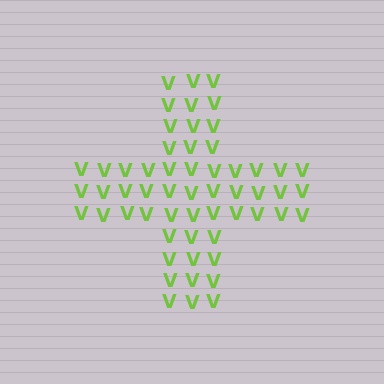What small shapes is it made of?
It is made of small letter V's.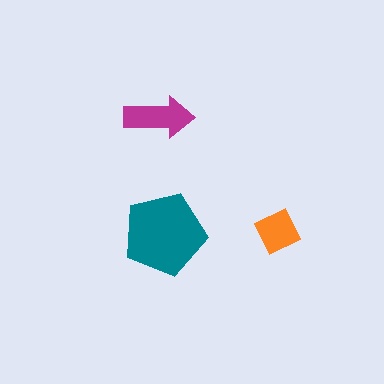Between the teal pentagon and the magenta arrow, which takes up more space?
The teal pentagon.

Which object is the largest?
The teal pentagon.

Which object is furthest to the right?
The orange diamond is rightmost.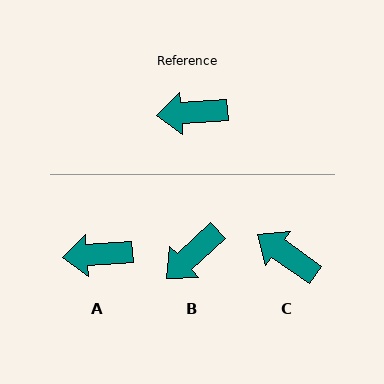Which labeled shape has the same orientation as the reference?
A.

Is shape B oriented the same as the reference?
No, it is off by about 39 degrees.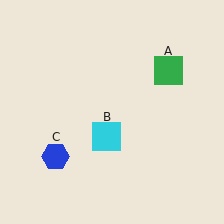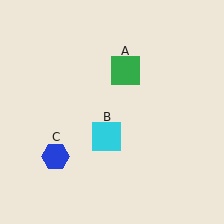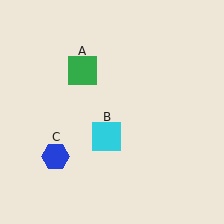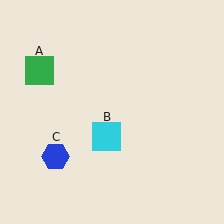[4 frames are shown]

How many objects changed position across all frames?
1 object changed position: green square (object A).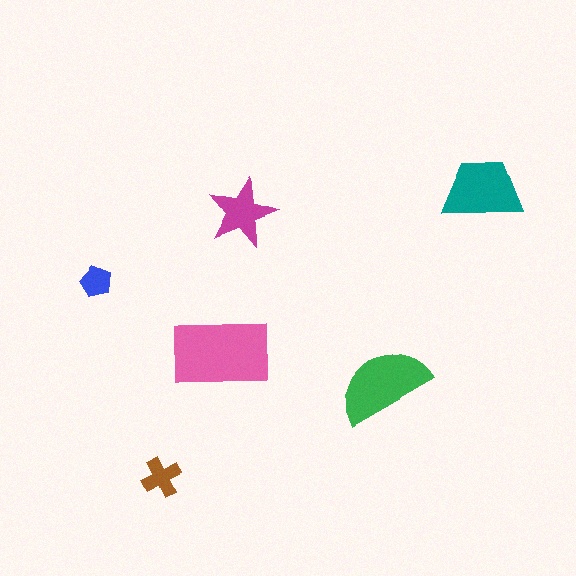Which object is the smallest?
The blue pentagon.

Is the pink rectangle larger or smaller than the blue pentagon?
Larger.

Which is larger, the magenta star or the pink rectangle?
The pink rectangle.